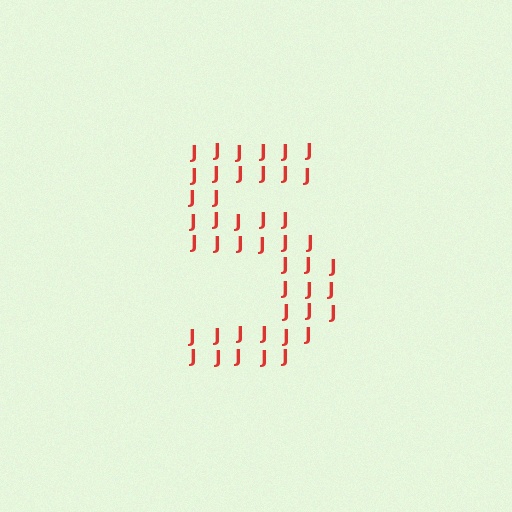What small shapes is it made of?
It is made of small letter J's.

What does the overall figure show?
The overall figure shows the digit 5.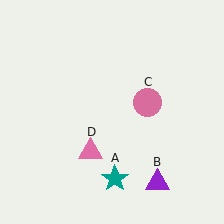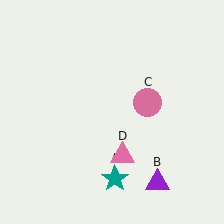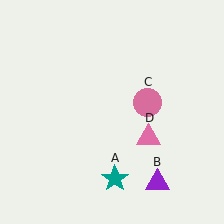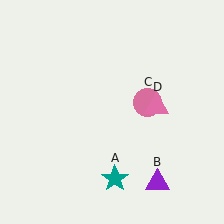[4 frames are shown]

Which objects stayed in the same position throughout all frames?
Teal star (object A) and purple triangle (object B) and pink circle (object C) remained stationary.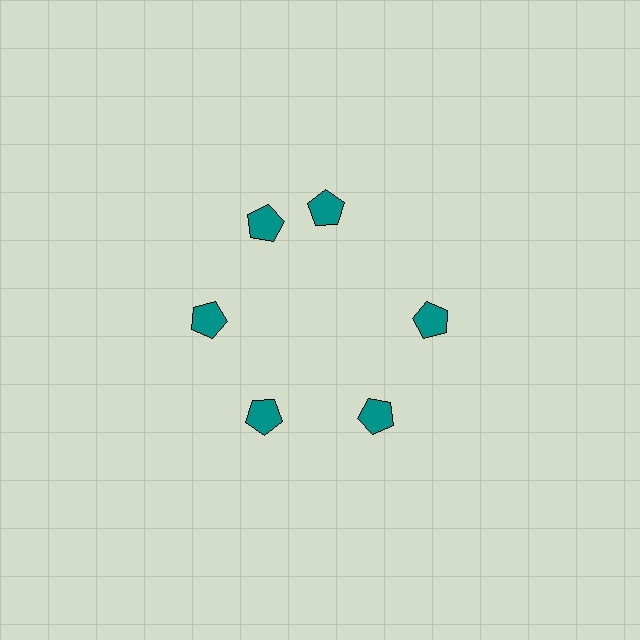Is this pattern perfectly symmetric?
No. The 6 teal pentagons are arranged in a ring, but one element near the 1 o'clock position is rotated out of alignment along the ring, breaking the 6-fold rotational symmetry.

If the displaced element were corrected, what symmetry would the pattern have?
It would have 6-fold rotational symmetry — the pattern would map onto itself every 60 degrees.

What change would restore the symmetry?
The symmetry would be restored by rotating it back into even spacing with its neighbors so that all 6 pentagons sit at equal angles and equal distance from the center.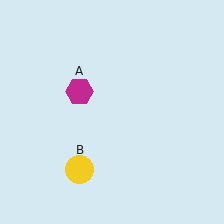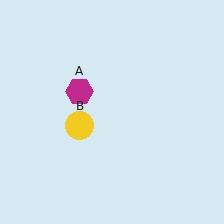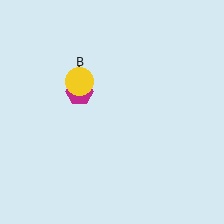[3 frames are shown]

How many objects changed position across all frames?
1 object changed position: yellow circle (object B).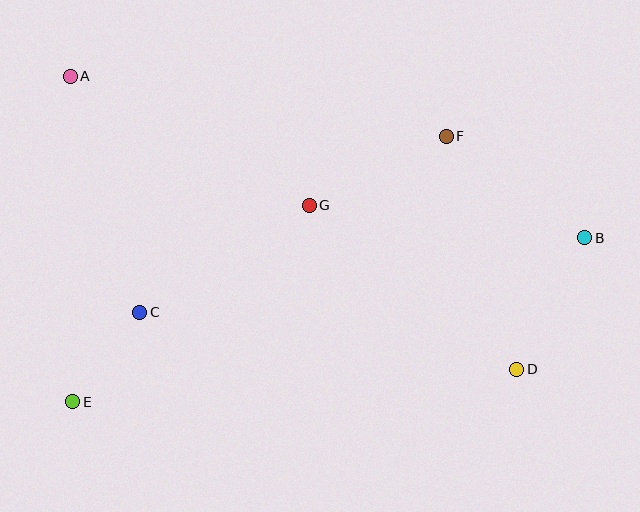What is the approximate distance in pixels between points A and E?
The distance between A and E is approximately 325 pixels.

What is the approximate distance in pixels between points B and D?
The distance between B and D is approximately 148 pixels.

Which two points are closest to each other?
Points C and E are closest to each other.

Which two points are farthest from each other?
Points A and B are farthest from each other.